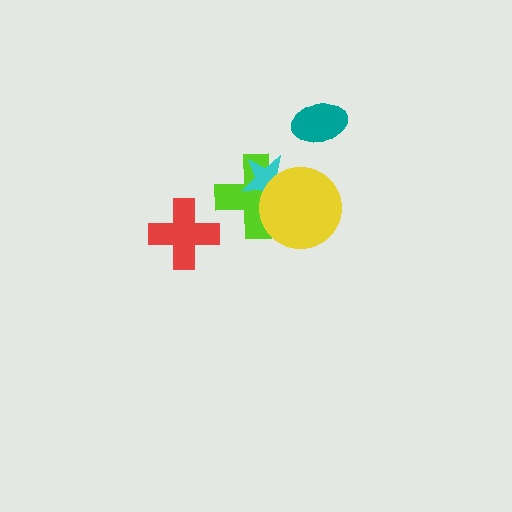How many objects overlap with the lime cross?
2 objects overlap with the lime cross.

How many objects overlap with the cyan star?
2 objects overlap with the cyan star.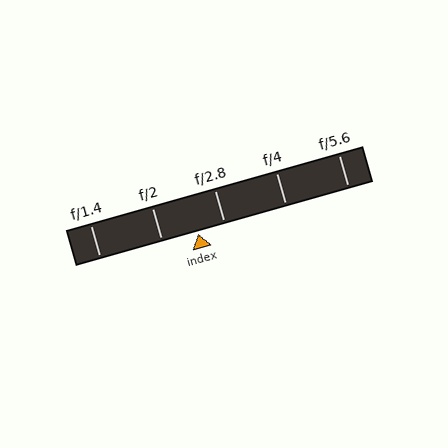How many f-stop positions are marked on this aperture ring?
There are 5 f-stop positions marked.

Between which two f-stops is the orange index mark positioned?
The index mark is between f/2 and f/2.8.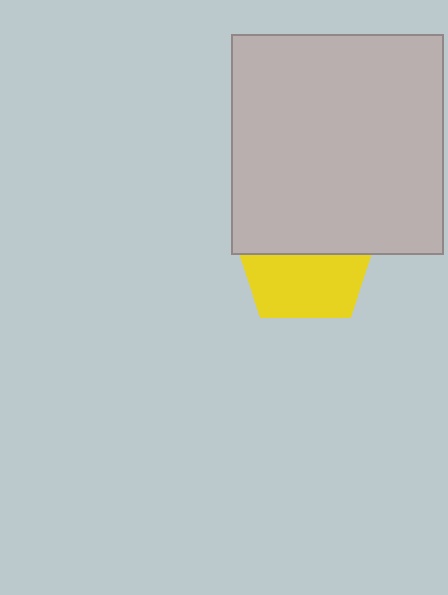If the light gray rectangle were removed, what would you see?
You would see the complete yellow pentagon.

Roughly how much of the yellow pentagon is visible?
About half of it is visible (roughly 49%).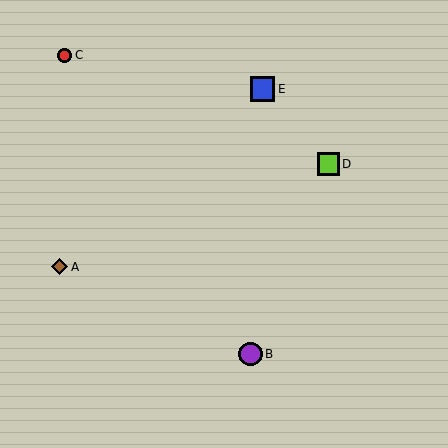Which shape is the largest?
The blue square (labeled E) is the largest.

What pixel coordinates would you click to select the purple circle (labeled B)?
Click at (251, 354) to select the purple circle B.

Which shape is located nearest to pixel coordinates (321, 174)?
The lime square (labeled D) at (328, 164) is nearest to that location.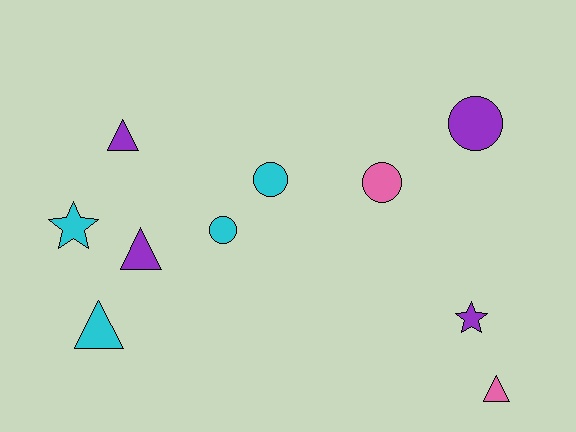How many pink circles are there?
There is 1 pink circle.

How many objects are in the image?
There are 10 objects.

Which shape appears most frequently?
Circle, with 4 objects.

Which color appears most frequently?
Purple, with 4 objects.